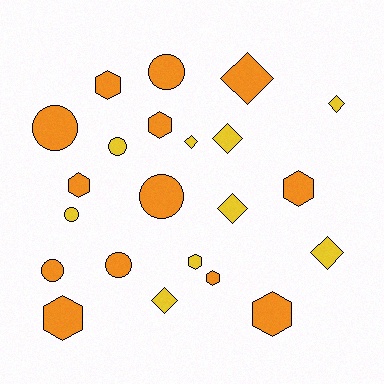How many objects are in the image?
There are 22 objects.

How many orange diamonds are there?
There is 1 orange diamond.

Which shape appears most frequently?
Hexagon, with 8 objects.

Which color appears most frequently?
Orange, with 13 objects.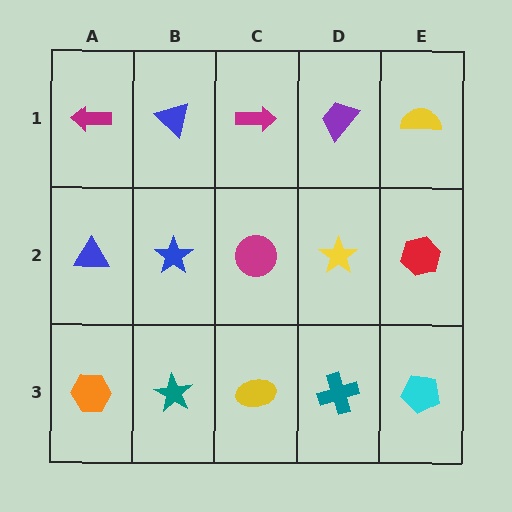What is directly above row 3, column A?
A blue triangle.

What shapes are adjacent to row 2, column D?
A purple trapezoid (row 1, column D), a teal cross (row 3, column D), a magenta circle (row 2, column C), a red hexagon (row 2, column E).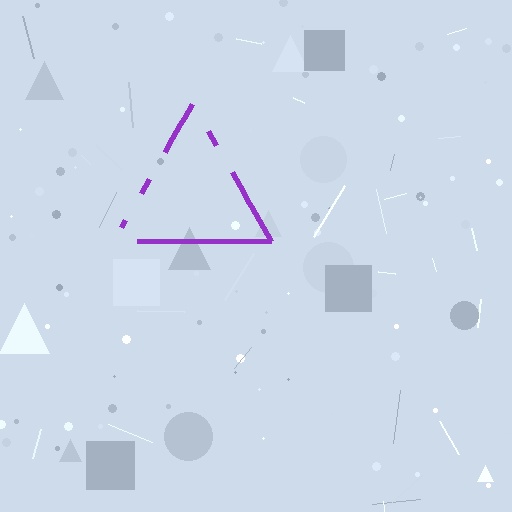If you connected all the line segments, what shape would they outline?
They would outline a triangle.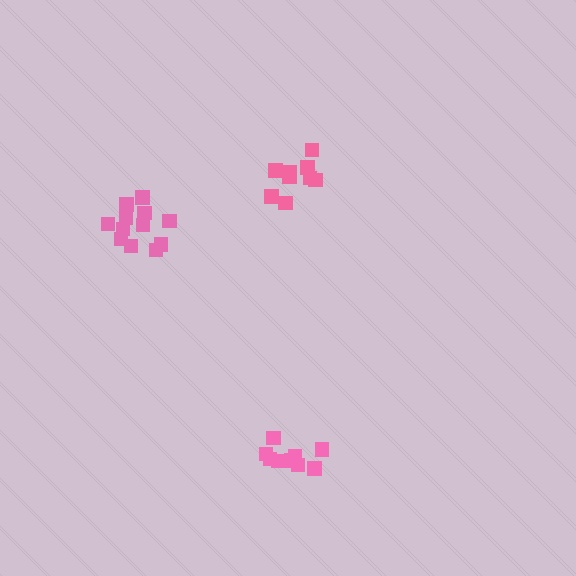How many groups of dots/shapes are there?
There are 3 groups.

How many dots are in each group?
Group 1: 12 dots, Group 2: 9 dots, Group 3: 9 dots (30 total).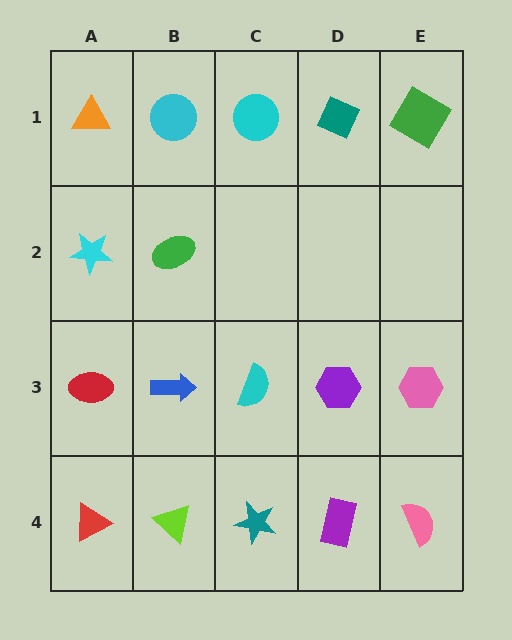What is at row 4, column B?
A lime triangle.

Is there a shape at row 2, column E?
No, that cell is empty.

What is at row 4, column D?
A purple rectangle.